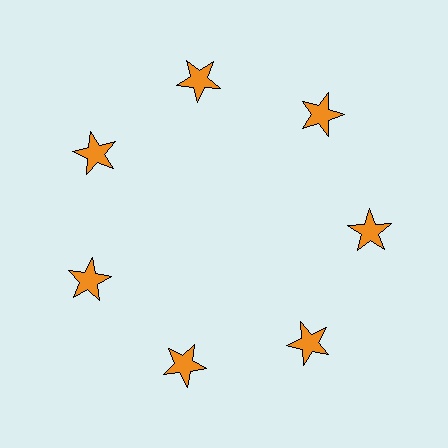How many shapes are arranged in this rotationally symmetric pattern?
There are 7 shapes, arranged in 7 groups of 1.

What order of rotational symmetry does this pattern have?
This pattern has 7-fold rotational symmetry.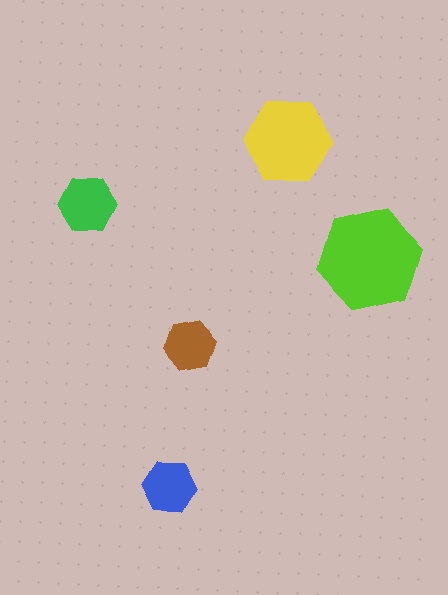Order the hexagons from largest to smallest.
the lime one, the yellow one, the green one, the blue one, the brown one.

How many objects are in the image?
There are 5 objects in the image.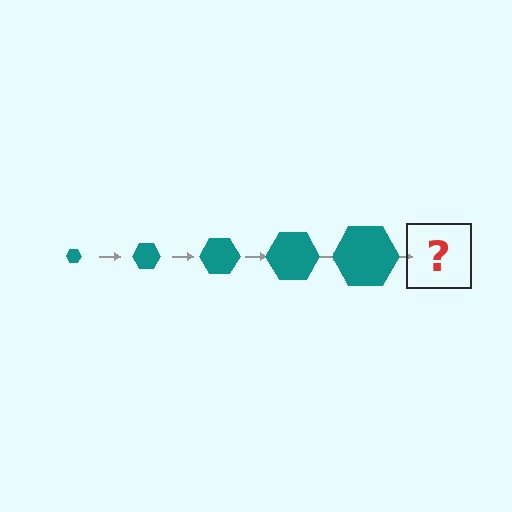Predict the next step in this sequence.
The next step is a teal hexagon, larger than the previous one.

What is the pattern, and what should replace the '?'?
The pattern is that the hexagon gets progressively larger each step. The '?' should be a teal hexagon, larger than the previous one.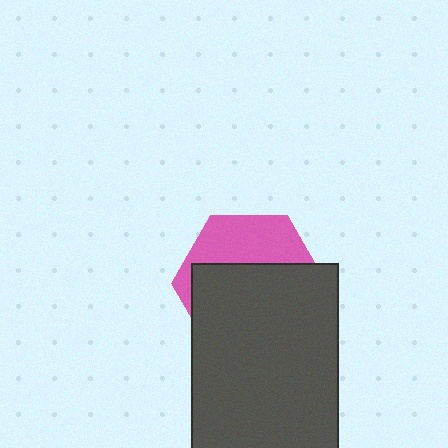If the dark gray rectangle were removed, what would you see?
You would see the complete pink hexagon.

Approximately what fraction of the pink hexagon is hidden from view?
Roughly 64% of the pink hexagon is hidden behind the dark gray rectangle.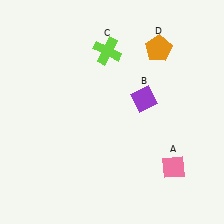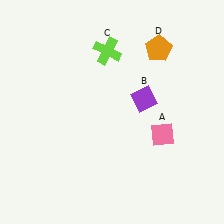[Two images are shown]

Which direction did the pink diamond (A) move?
The pink diamond (A) moved up.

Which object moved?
The pink diamond (A) moved up.